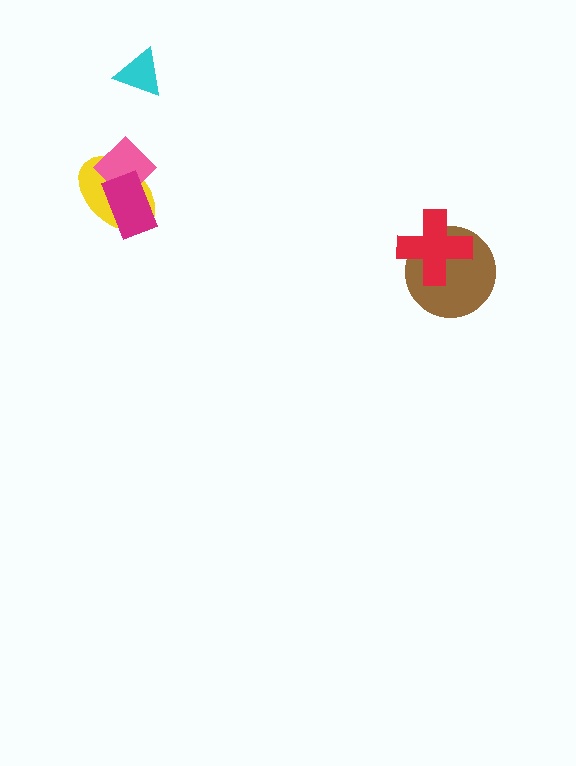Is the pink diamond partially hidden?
Yes, it is partially covered by another shape.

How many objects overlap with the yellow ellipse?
2 objects overlap with the yellow ellipse.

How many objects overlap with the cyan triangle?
0 objects overlap with the cyan triangle.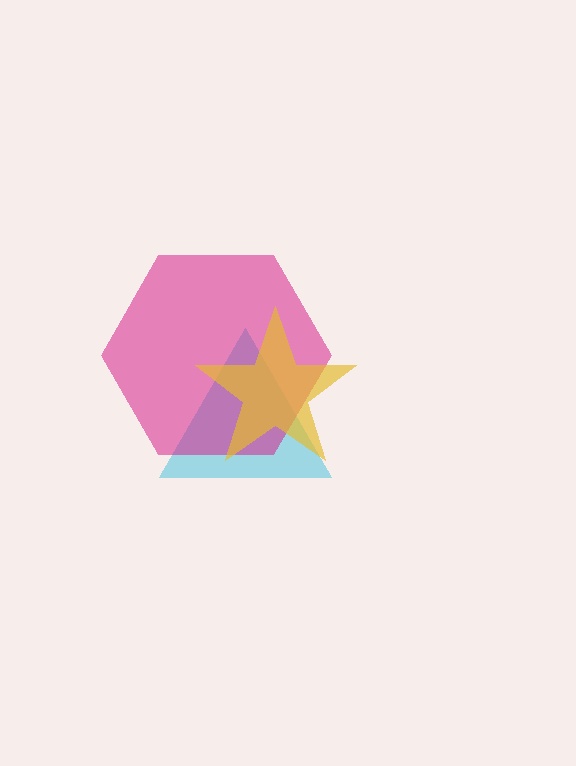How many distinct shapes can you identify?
There are 3 distinct shapes: a cyan triangle, a magenta hexagon, a yellow star.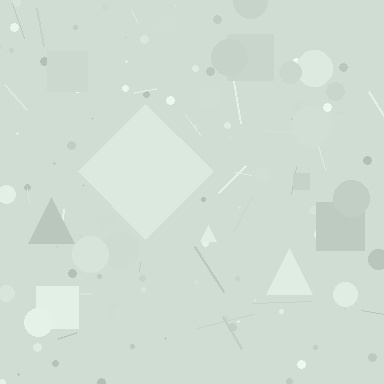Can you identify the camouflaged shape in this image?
The camouflaged shape is a diamond.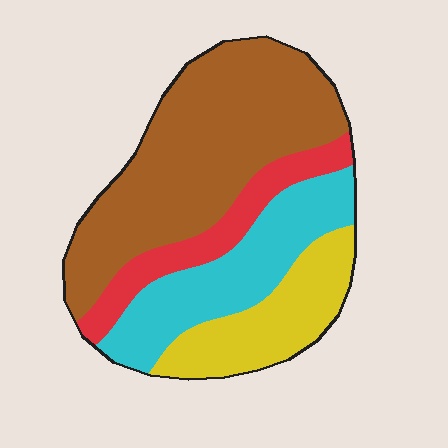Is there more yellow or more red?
Yellow.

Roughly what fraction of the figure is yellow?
Yellow covers about 20% of the figure.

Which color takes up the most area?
Brown, at roughly 45%.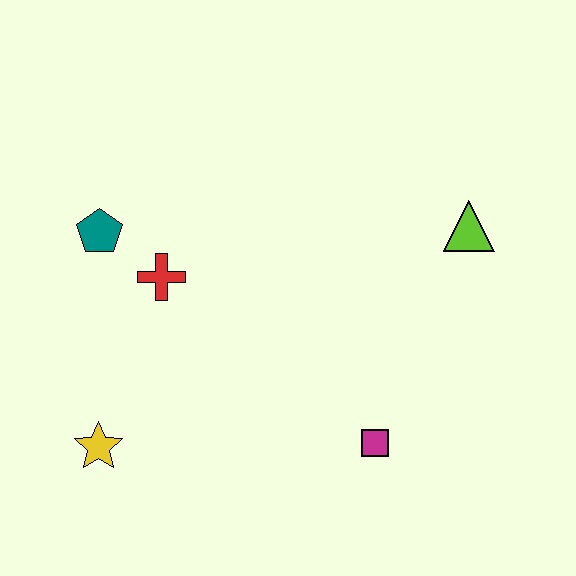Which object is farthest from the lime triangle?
The yellow star is farthest from the lime triangle.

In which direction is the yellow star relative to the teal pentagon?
The yellow star is below the teal pentagon.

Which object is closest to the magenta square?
The lime triangle is closest to the magenta square.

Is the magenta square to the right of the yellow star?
Yes